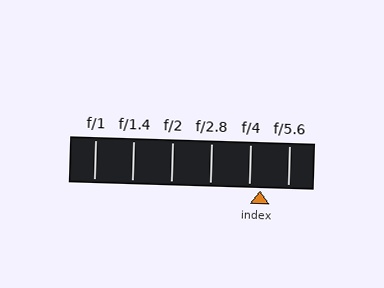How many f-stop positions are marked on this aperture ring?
There are 6 f-stop positions marked.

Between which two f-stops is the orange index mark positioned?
The index mark is between f/4 and f/5.6.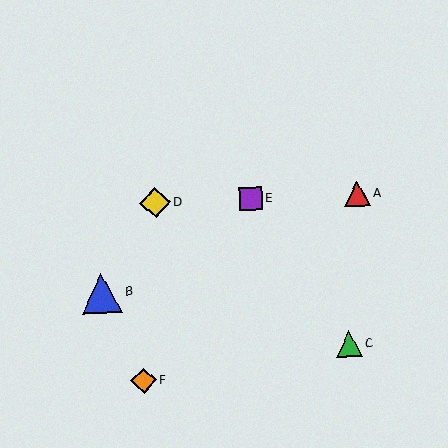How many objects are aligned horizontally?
3 objects (A, D, E) are aligned horizontally.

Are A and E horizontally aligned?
Yes, both are at y≈194.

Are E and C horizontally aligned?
No, E is at y≈199 and C is at y≈344.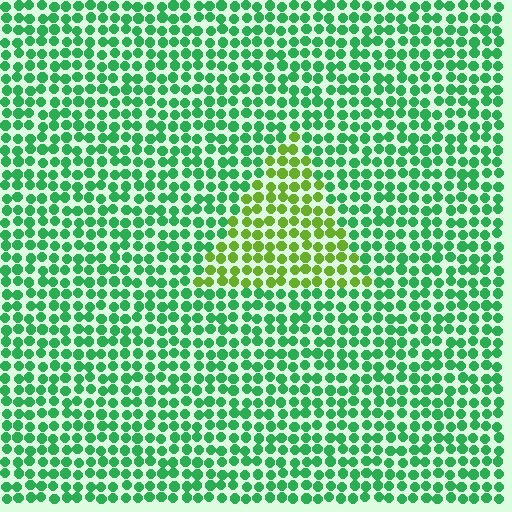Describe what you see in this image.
The image is filled with small green elements in a uniform arrangement. A triangle-shaped region is visible where the elements are tinted to a slightly different hue, forming a subtle color boundary.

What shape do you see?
I see a triangle.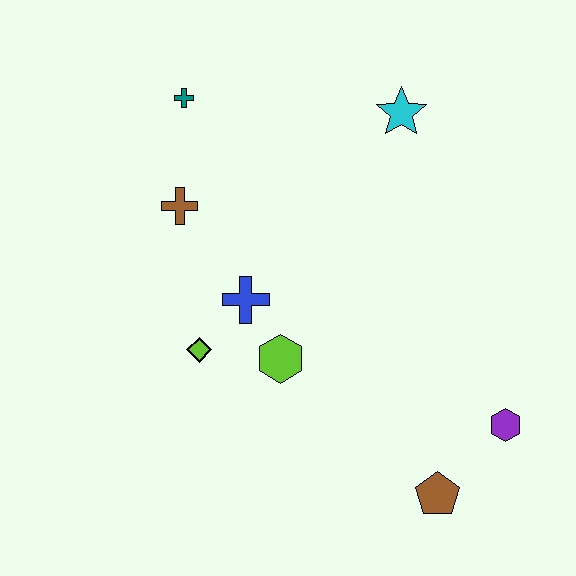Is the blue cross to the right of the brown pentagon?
No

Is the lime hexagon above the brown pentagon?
Yes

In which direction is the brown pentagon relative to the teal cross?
The brown pentagon is below the teal cross.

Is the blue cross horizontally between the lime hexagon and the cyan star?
No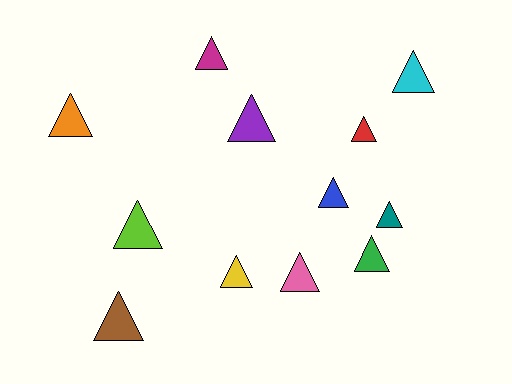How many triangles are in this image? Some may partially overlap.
There are 12 triangles.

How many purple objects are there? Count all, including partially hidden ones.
There is 1 purple object.